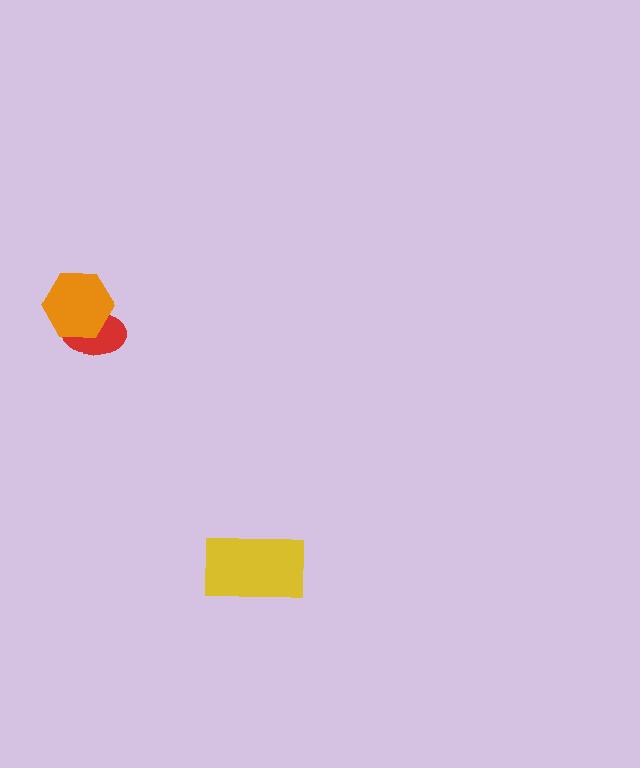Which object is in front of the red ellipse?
The orange hexagon is in front of the red ellipse.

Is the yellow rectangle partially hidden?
No, no other shape covers it.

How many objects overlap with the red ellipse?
1 object overlaps with the red ellipse.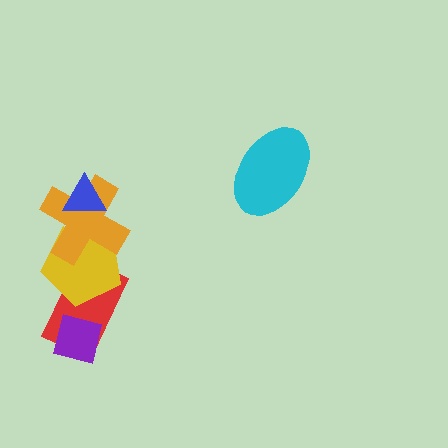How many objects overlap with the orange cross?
2 objects overlap with the orange cross.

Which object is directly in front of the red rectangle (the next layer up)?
The purple square is directly in front of the red rectangle.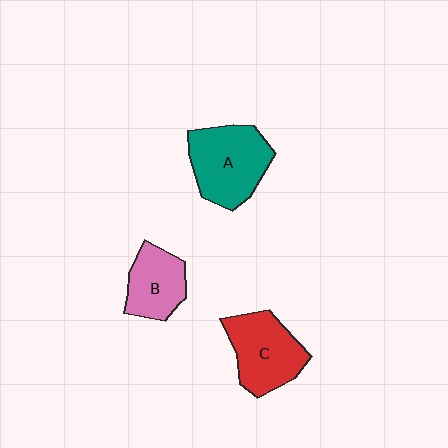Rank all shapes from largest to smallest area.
From largest to smallest: A (teal), C (red), B (pink).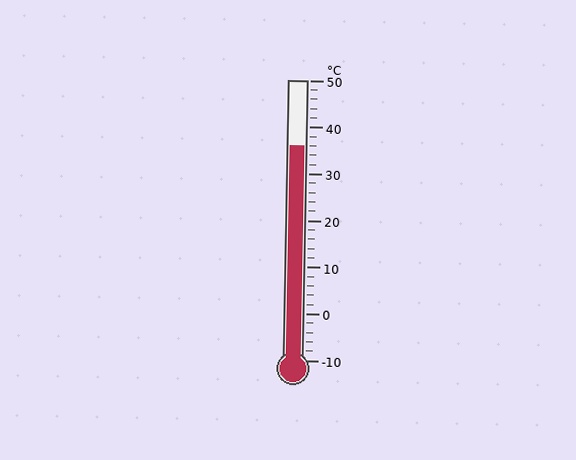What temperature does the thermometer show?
The thermometer shows approximately 36°C.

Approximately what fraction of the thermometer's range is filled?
The thermometer is filled to approximately 75% of its range.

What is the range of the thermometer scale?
The thermometer scale ranges from -10°C to 50°C.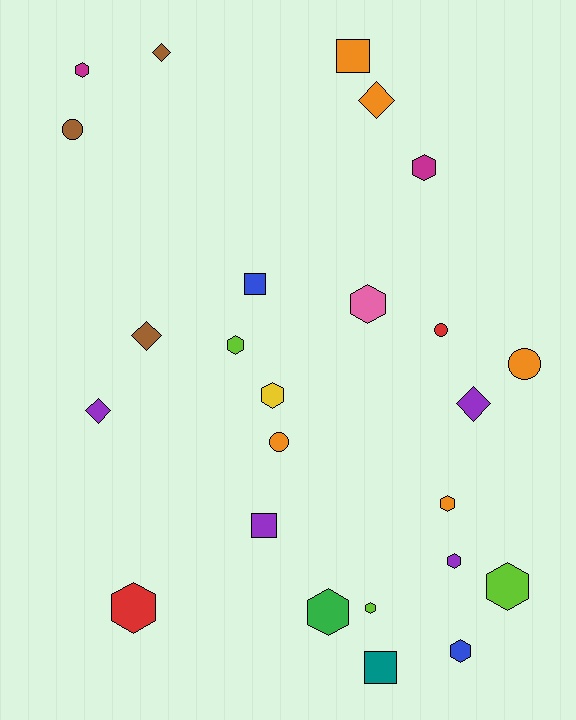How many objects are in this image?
There are 25 objects.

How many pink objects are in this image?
There is 1 pink object.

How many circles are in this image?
There are 4 circles.